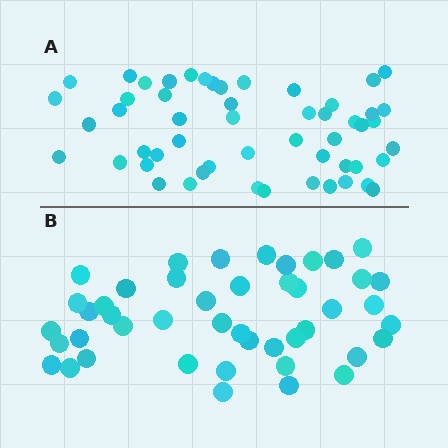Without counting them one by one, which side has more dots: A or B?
Region A (the top region) has more dots.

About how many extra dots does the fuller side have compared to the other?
Region A has roughly 8 or so more dots than region B.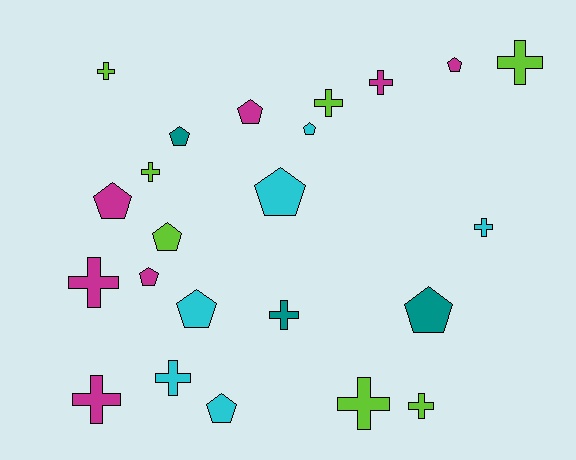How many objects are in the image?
There are 23 objects.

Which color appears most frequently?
Lime, with 7 objects.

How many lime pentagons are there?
There is 1 lime pentagon.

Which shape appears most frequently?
Cross, with 12 objects.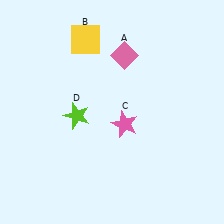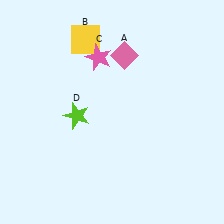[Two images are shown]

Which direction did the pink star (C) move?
The pink star (C) moved up.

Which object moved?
The pink star (C) moved up.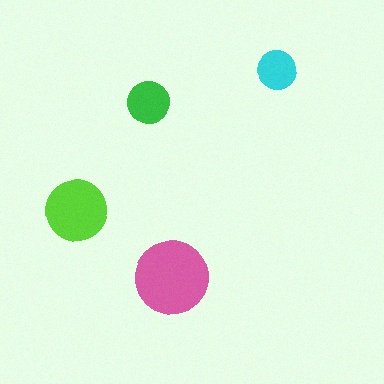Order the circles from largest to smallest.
the pink one, the lime one, the green one, the cyan one.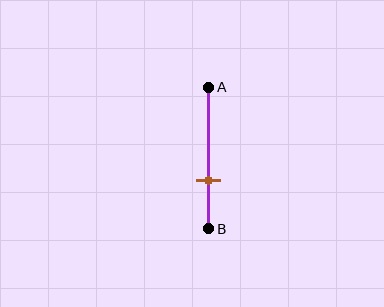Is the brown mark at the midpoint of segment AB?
No, the mark is at about 65% from A, not at the 50% midpoint.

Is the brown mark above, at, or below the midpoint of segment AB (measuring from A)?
The brown mark is below the midpoint of segment AB.